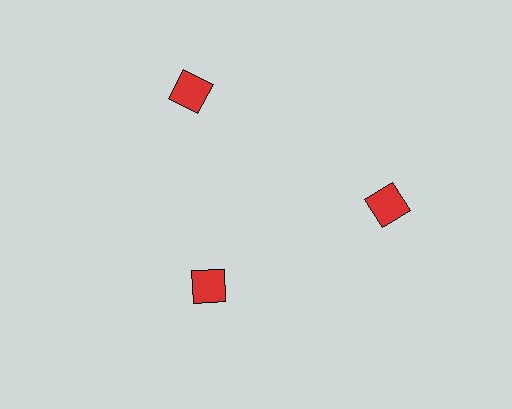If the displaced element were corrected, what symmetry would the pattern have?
It would have 3-fold rotational symmetry — the pattern would map onto itself every 120 degrees.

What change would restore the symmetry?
The symmetry would be restored by moving it outward, back onto the ring so that all 3 squares sit at equal angles and equal distance from the center.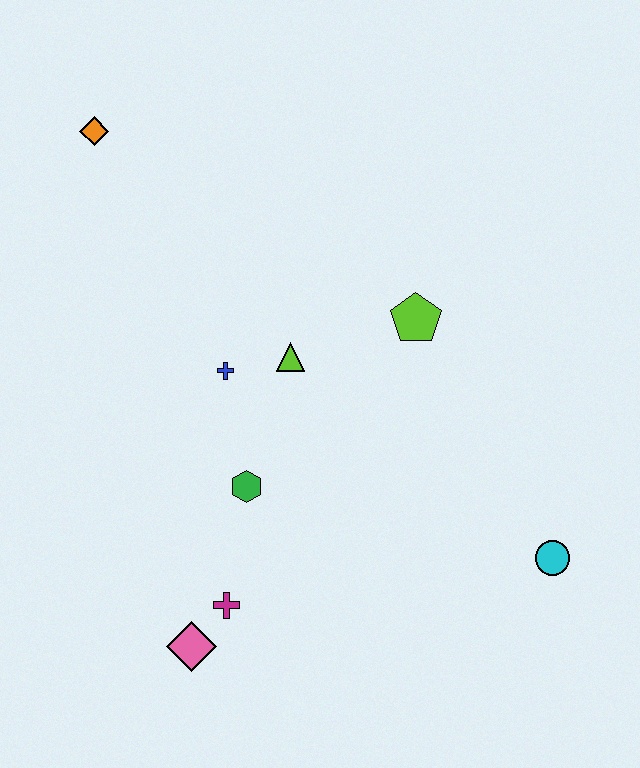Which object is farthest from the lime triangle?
The cyan circle is farthest from the lime triangle.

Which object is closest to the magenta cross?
The pink diamond is closest to the magenta cross.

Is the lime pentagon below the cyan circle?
No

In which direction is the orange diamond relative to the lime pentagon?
The orange diamond is to the left of the lime pentagon.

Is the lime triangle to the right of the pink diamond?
Yes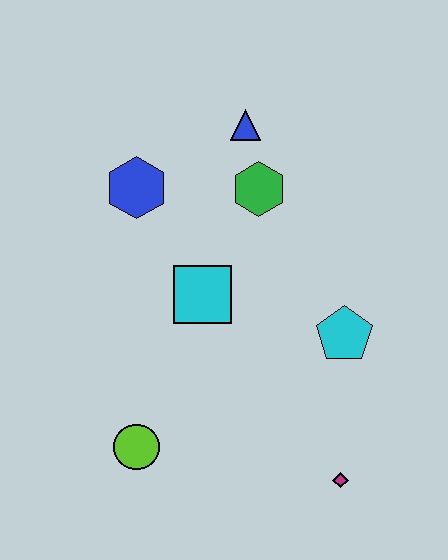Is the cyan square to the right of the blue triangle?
No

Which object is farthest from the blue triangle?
The magenta diamond is farthest from the blue triangle.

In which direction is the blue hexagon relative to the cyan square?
The blue hexagon is above the cyan square.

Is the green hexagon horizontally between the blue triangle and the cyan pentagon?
Yes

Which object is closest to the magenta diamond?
The cyan pentagon is closest to the magenta diamond.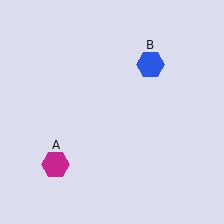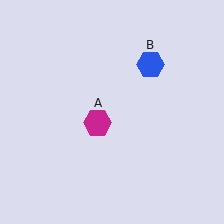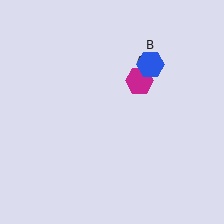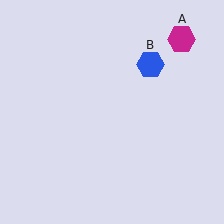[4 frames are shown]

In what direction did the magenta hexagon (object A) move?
The magenta hexagon (object A) moved up and to the right.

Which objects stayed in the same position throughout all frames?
Blue hexagon (object B) remained stationary.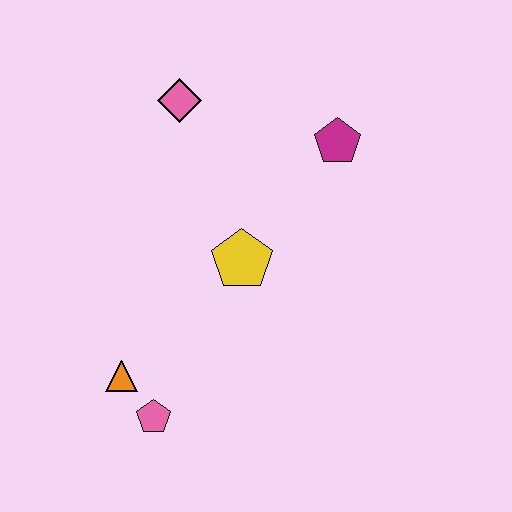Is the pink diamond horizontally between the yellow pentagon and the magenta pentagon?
No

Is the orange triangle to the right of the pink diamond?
No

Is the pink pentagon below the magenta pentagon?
Yes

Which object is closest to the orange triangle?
The pink pentagon is closest to the orange triangle.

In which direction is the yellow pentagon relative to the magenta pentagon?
The yellow pentagon is below the magenta pentagon.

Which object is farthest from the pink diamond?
The pink pentagon is farthest from the pink diamond.